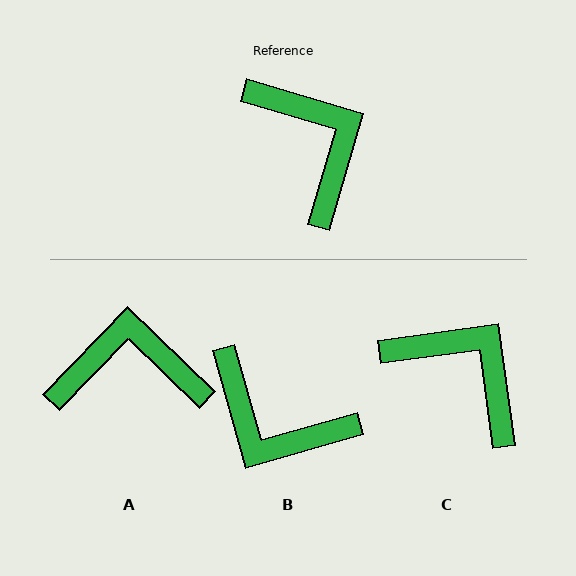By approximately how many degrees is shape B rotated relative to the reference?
Approximately 148 degrees clockwise.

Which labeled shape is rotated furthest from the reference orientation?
B, about 148 degrees away.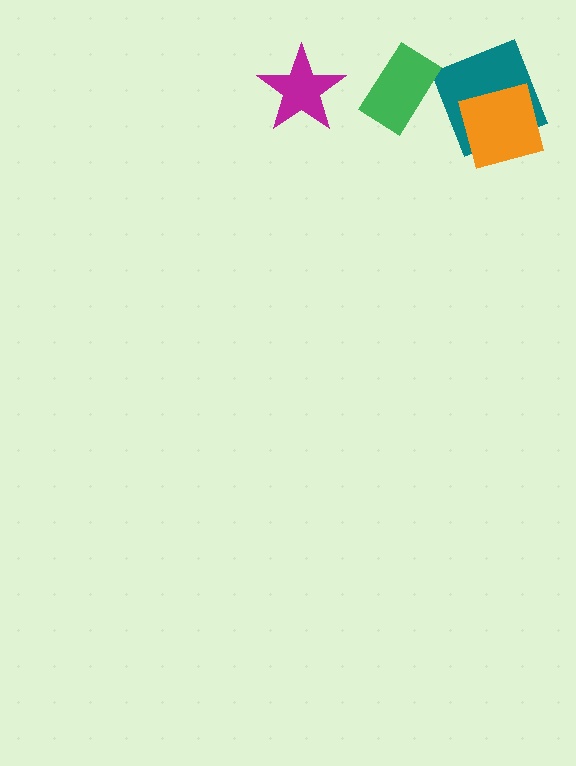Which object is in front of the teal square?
The orange square is in front of the teal square.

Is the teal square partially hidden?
Yes, it is partially covered by another shape.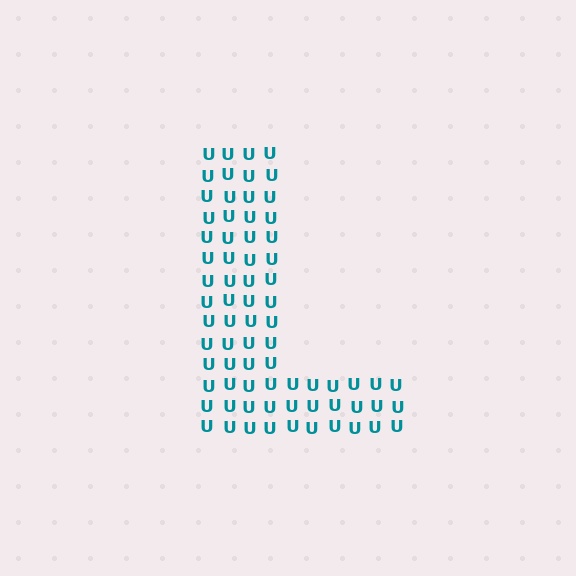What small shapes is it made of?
It is made of small letter U's.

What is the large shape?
The large shape is the letter L.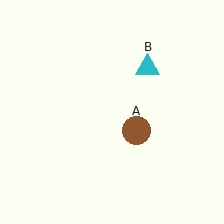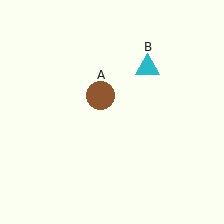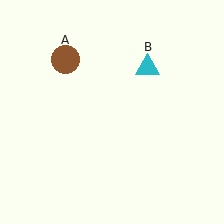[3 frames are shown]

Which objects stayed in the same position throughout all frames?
Cyan triangle (object B) remained stationary.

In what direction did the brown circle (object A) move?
The brown circle (object A) moved up and to the left.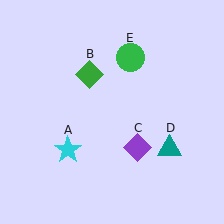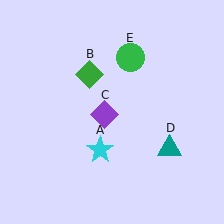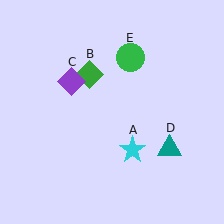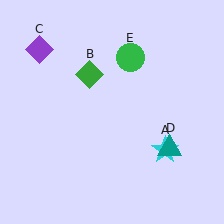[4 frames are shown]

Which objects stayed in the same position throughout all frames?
Green diamond (object B) and teal triangle (object D) and green circle (object E) remained stationary.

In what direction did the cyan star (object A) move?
The cyan star (object A) moved right.